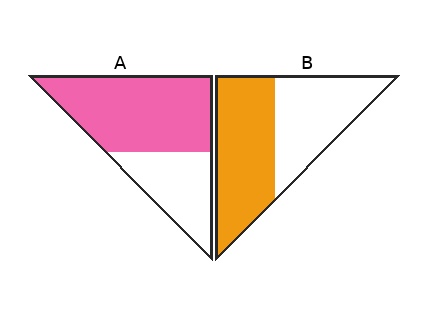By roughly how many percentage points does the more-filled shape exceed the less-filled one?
By roughly 10 percentage points (A over B).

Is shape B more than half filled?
Yes.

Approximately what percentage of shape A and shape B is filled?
A is approximately 65% and B is approximately 55%.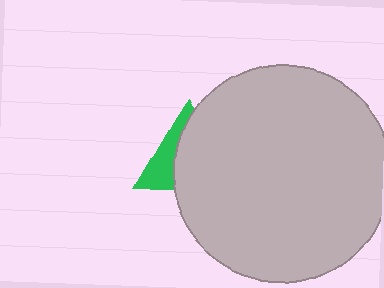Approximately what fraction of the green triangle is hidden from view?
Roughly 64% of the green triangle is hidden behind the light gray circle.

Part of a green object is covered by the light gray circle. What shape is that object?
It is a triangle.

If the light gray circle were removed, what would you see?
You would see the complete green triangle.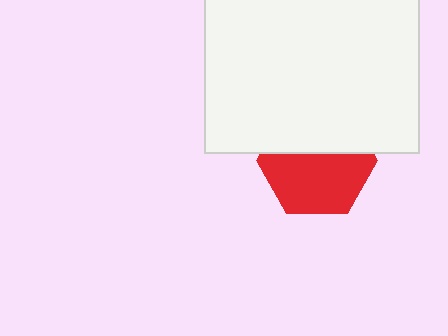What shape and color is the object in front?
The object in front is a white rectangle.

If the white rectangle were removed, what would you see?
You would see the complete red hexagon.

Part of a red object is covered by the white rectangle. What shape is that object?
It is a hexagon.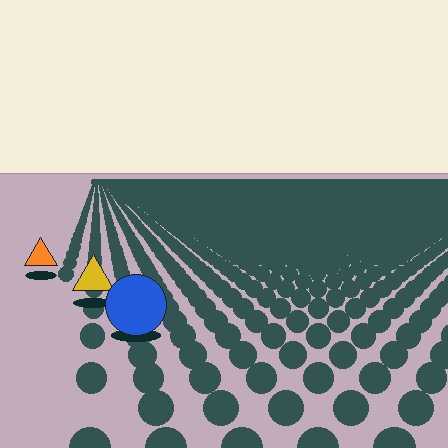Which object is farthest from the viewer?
The orange triangle is farthest from the viewer. It appears smaller and the ground texture around it is denser.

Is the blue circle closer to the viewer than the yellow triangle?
Yes. The blue circle is closer — you can tell from the texture gradient: the ground texture is coarser near it.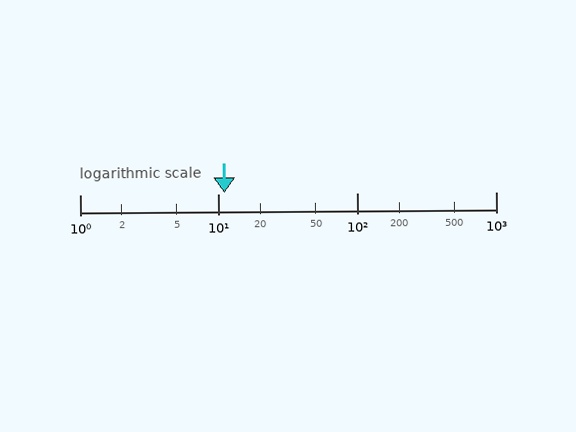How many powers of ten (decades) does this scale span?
The scale spans 3 decades, from 1 to 1000.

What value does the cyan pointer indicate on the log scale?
The pointer indicates approximately 11.